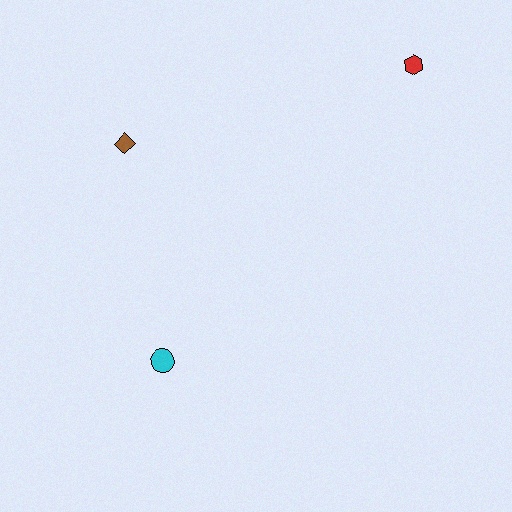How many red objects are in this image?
There is 1 red object.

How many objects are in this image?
There are 3 objects.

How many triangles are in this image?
There are no triangles.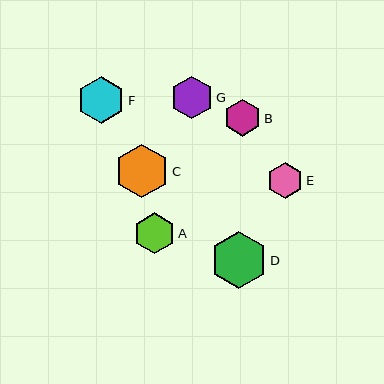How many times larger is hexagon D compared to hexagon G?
Hexagon D is approximately 1.3 times the size of hexagon G.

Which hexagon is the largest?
Hexagon D is the largest with a size of approximately 56 pixels.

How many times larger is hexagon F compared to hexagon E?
Hexagon F is approximately 1.3 times the size of hexagon E.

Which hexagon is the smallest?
Hexagon E is the smallest with a size of approximately 36 pixels.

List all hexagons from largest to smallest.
From largest to smallest: D, C, F, G, A, B, E.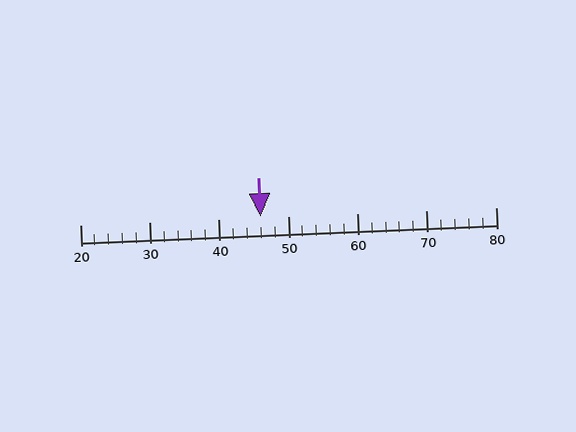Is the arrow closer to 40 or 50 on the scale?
The arrow is closer to 50.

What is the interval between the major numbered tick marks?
The major tick marks are spaced 10 units apart.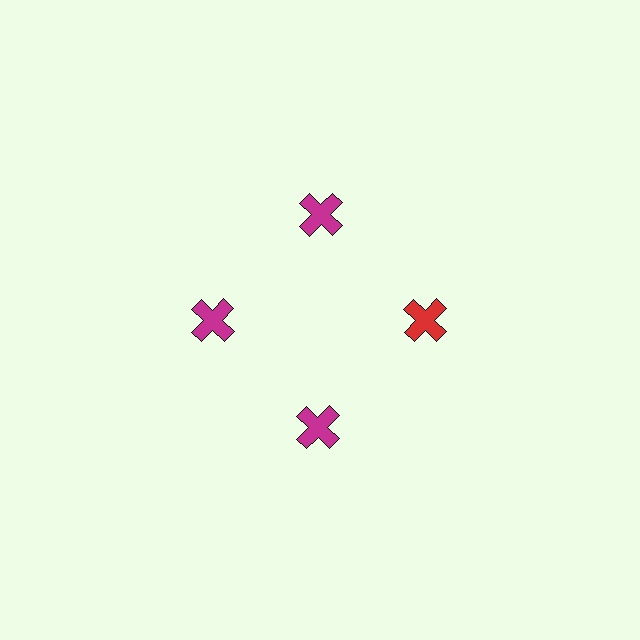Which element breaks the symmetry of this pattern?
The red cross at roughly the 3 o'clock position breaks the symmetry. All other shapes are magenta crosses.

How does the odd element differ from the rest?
It has a different color: red instead of magenta.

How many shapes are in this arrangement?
There are 4 shapes arranged in a ring pattern.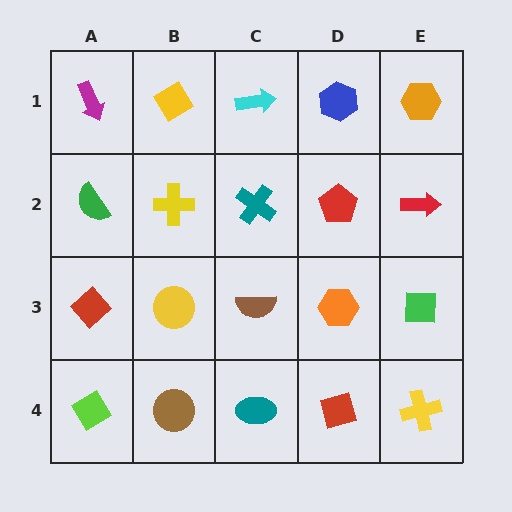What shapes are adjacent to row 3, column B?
A yellow cross (row 2, column B), a brown circle (row 4, column B), a red diamond (row 3, column A), a brown semicircle (row 3, column C).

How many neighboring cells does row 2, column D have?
4.